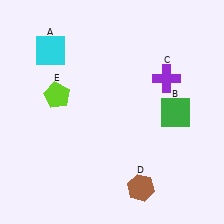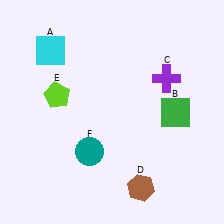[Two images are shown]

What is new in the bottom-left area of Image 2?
A teal circle (F) was added in the bottom-left area of Image 2.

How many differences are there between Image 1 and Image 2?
There is 1 difference between the two images.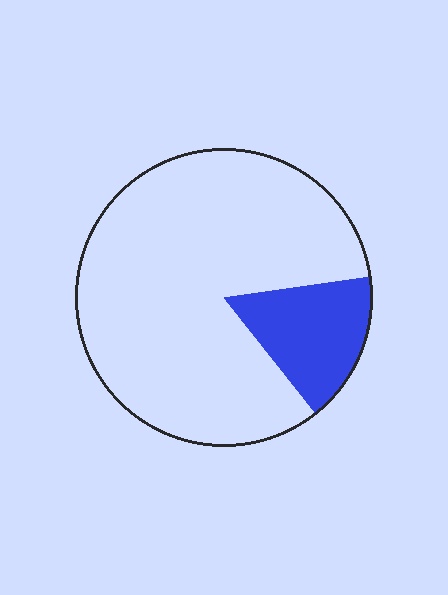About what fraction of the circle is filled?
About one sixth (1/6).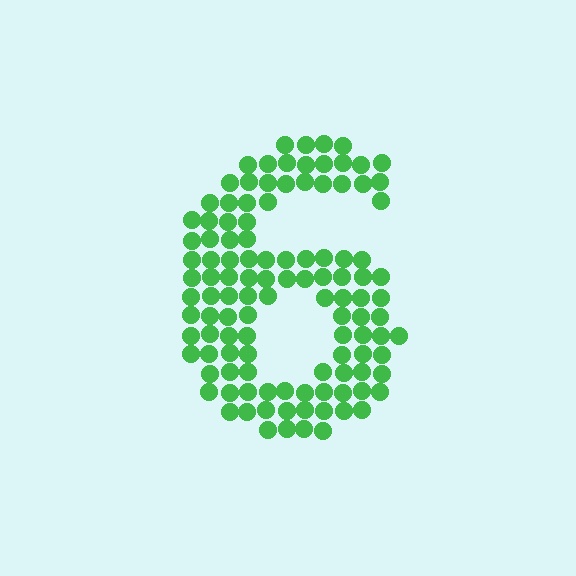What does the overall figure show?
The overall figure shows the digit 6.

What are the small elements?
The small elements are circles.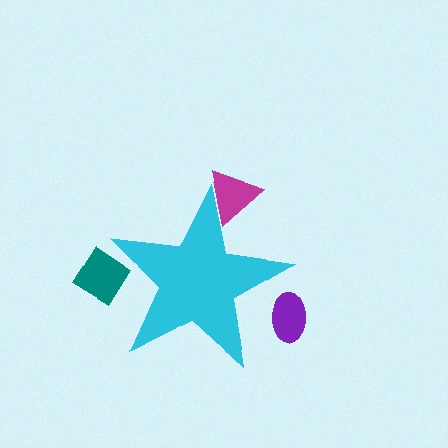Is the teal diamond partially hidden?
Yes, the teal diamond is partially hidden behind the cyan star.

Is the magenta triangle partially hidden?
Yes, the magenta triangle is partially hidden behind the cyan star.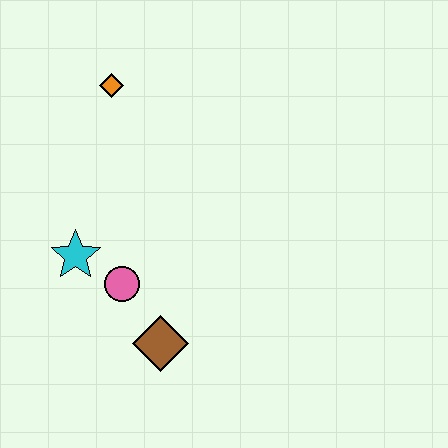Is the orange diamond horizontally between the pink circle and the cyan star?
Yes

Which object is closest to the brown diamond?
The pink circle is closest to the brown diamond.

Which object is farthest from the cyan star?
The orange diamond is farthest from the cyan star.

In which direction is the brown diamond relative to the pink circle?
The brown diamond is below the pink circle.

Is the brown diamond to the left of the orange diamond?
No